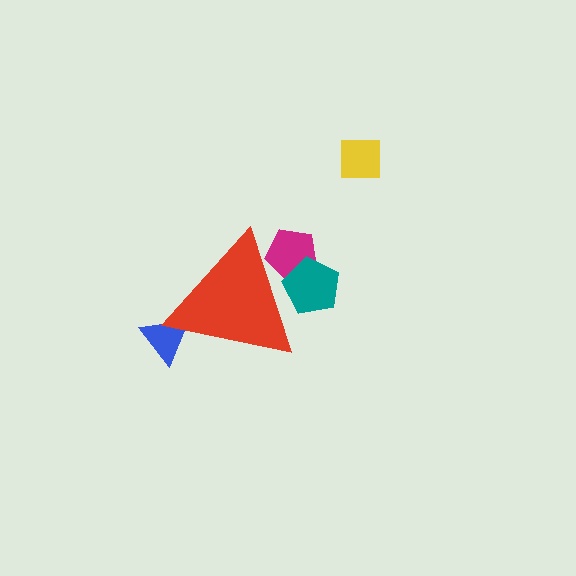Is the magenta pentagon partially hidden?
Yes, the magenta pentagon is partially hidden behind the red triangle.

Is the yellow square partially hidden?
No, the yellow square is fully visible.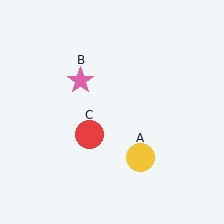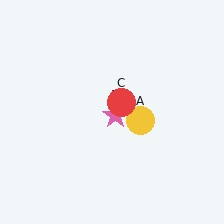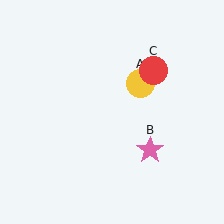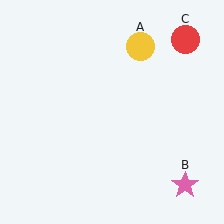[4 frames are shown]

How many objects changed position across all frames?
3 objects changed position: yellow circle (object A), pink star (object B), red circle (object C).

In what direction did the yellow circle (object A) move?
The yellow circle (object A) moved up.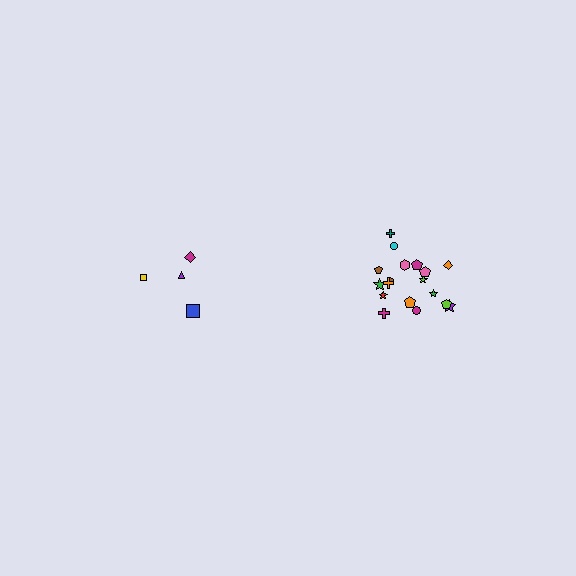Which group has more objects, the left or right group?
The right group.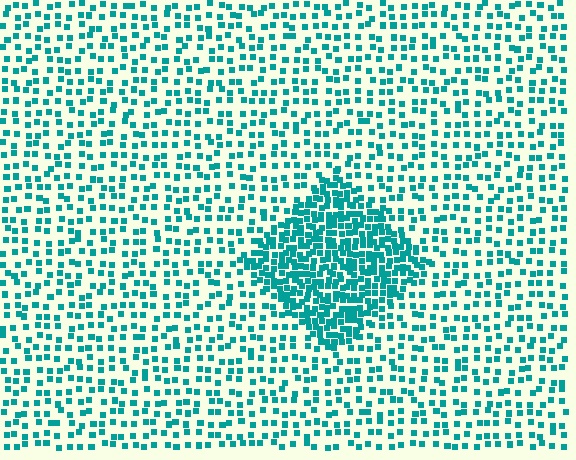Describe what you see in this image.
The image contains small teal elements arranged at two different densities. A diamond-shaped region is visible where the elements are more densely packed than the surrounding area.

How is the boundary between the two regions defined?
The boundary is defined by a change in element density (approximately 2.5x ratio). All elements are the same color, size, and shape.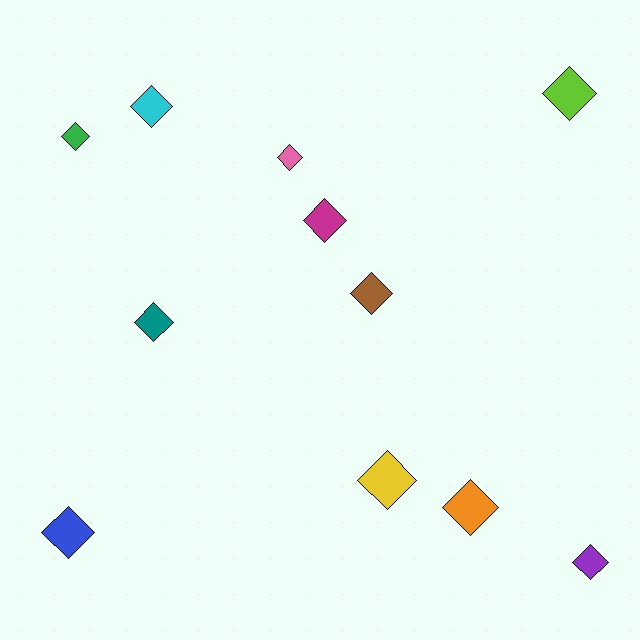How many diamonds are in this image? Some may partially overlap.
There are 11 diamonds.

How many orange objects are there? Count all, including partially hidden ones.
There is 1 orange object.